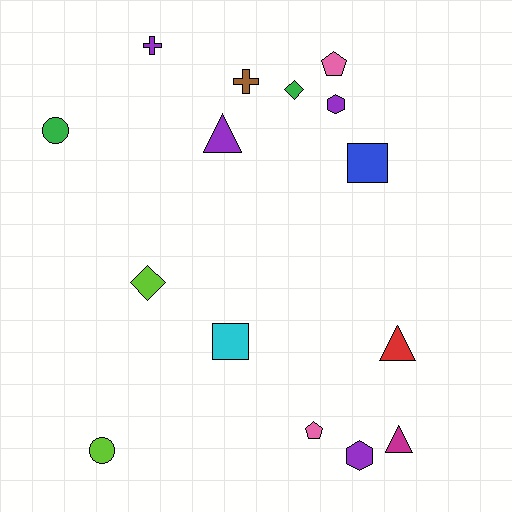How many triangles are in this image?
There are 3 triangles.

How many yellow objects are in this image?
There are no yellow objects.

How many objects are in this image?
There are 15 objects.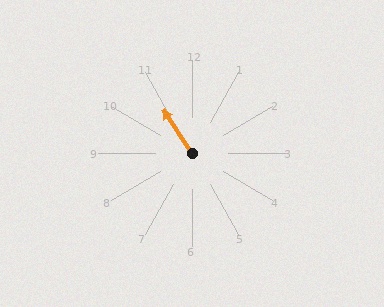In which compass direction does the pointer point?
Northwest.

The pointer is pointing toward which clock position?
Roughly 11 o'clock.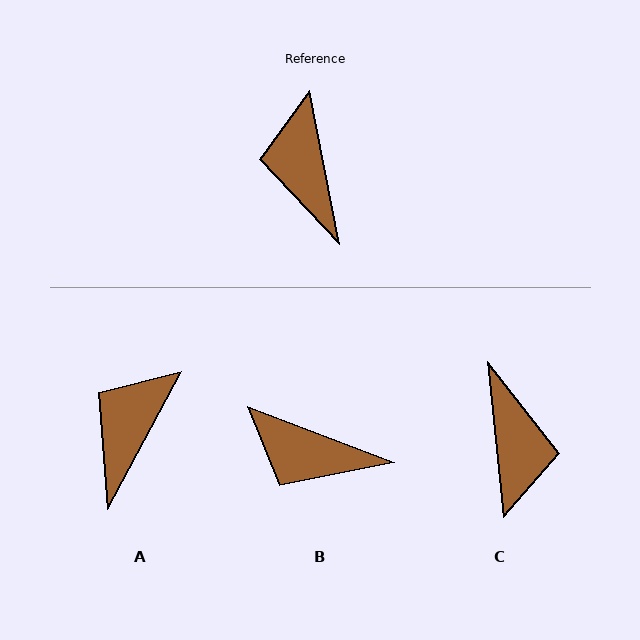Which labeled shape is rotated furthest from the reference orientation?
C, about 175 degrees away.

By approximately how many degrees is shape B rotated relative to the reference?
Approximately 58 degrees counter-clockwise.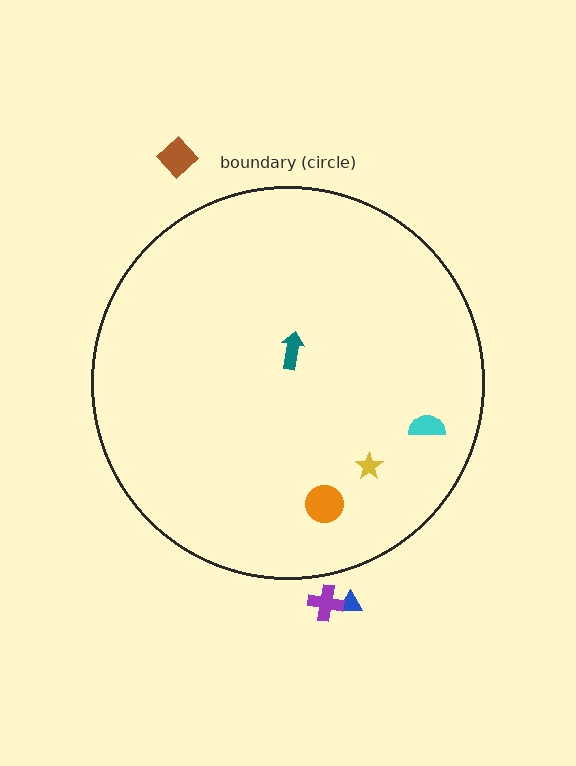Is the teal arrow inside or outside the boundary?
Inside.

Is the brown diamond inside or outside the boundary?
Outside.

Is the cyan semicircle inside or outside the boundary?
Inside.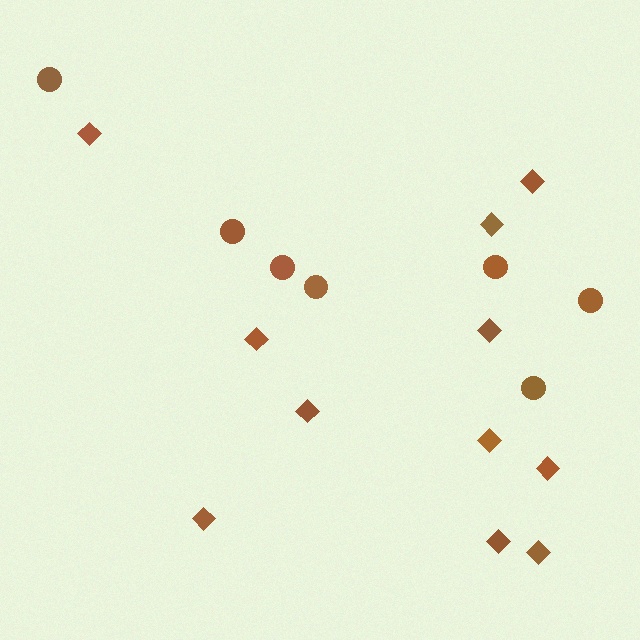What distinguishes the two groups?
There are 2 groups: one group of diamonds (11) and one group of circles (7).